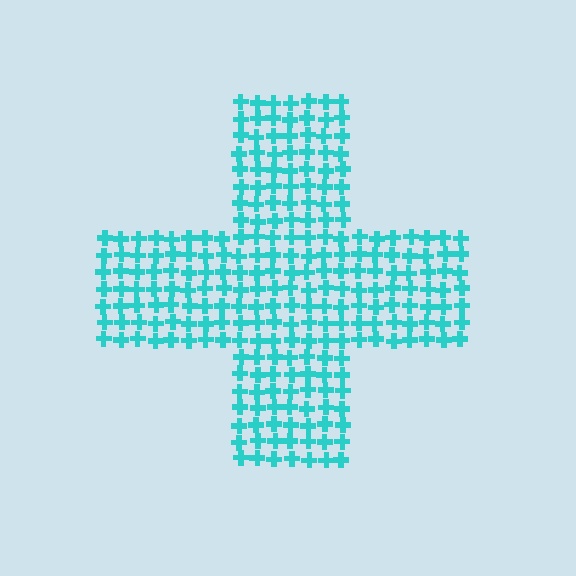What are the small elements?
The small elements are crosses.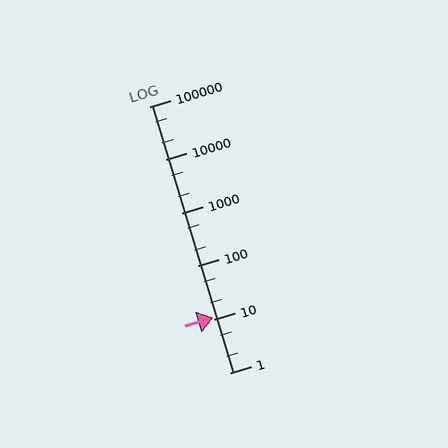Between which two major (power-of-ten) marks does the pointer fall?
The pointer is between 10 and 100.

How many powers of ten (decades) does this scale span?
The scale spans 5 decades, from 1 to 100000.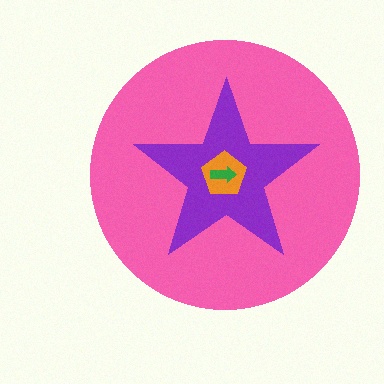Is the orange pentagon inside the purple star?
Yes.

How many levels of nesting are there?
4.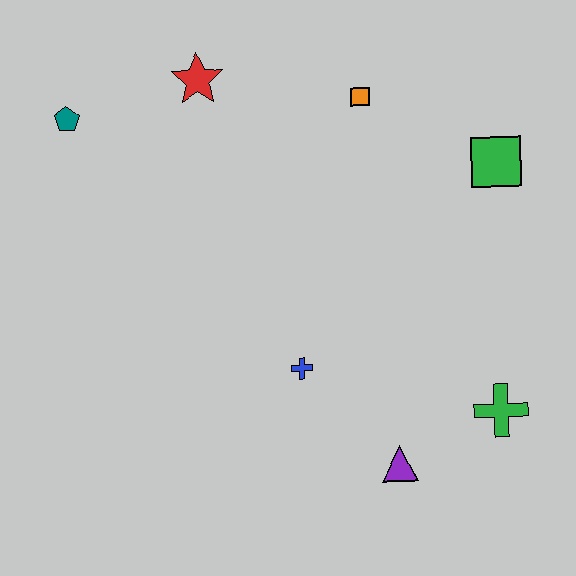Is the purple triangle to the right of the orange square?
Yes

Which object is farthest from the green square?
The teal pentagon is farthest from the green square.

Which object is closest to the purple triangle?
The green cross is closest to the purple triangle.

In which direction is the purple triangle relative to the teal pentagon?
The purple triangle is below the teal pentagon.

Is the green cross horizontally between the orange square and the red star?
No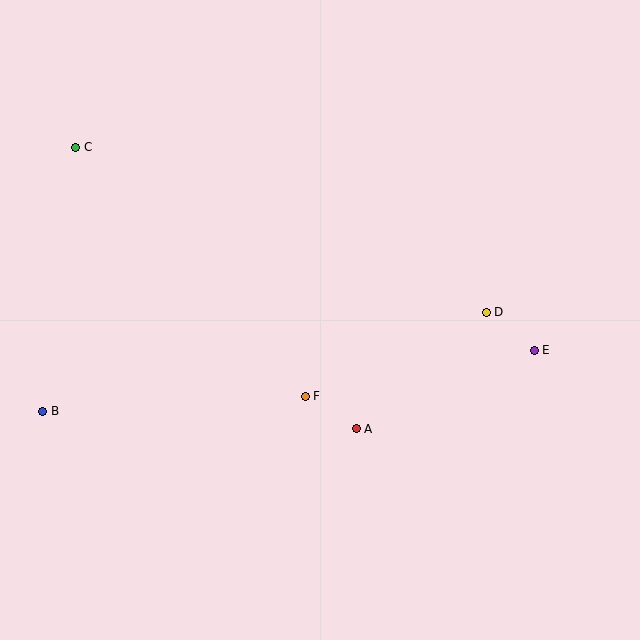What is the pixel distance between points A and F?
The distance between A and F is 60 pixels.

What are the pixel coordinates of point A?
Point A is at (356, 429).